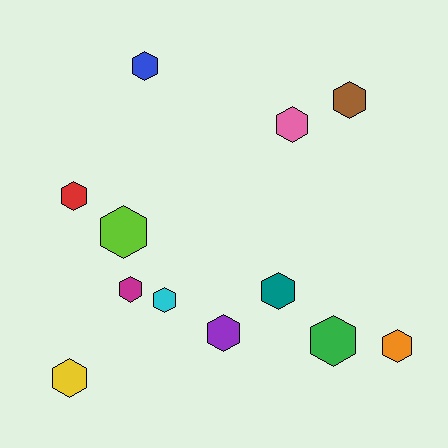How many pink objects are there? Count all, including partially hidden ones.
There is 1 pink object.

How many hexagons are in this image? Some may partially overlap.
There are 12 hexagons.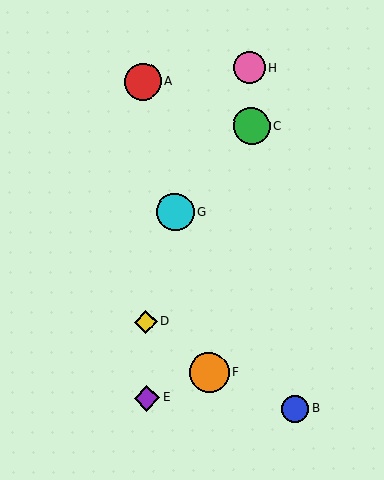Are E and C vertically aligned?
No, E is at x≈147 and C is at x≈251.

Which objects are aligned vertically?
Objects A, D, E are aligned vertically.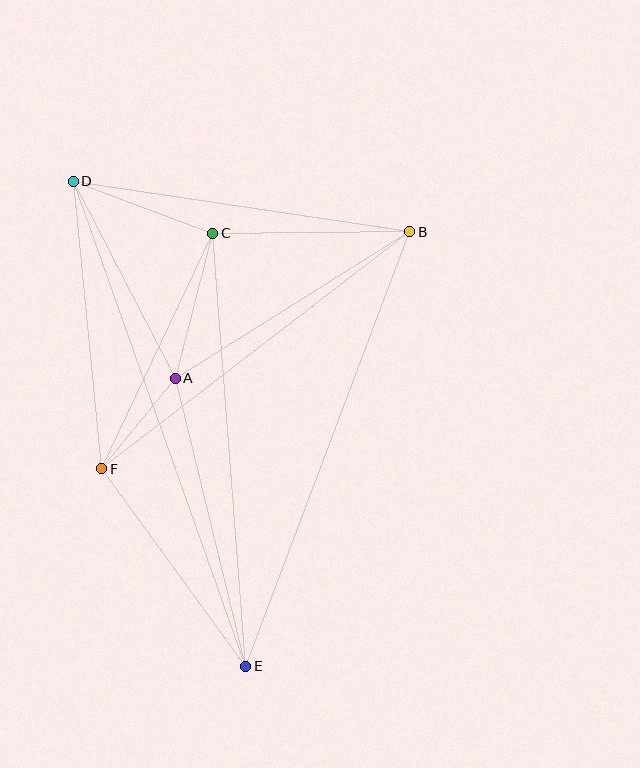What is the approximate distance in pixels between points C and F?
The distance between C and F is approximately 260 pixels.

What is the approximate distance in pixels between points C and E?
The distance between C and E is approximately 434 pixels.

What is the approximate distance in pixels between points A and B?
The distance between A and B is approximately 276 pixels.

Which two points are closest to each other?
Points A and F are closest to each other.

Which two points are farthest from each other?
Points D and E are farthest from each other.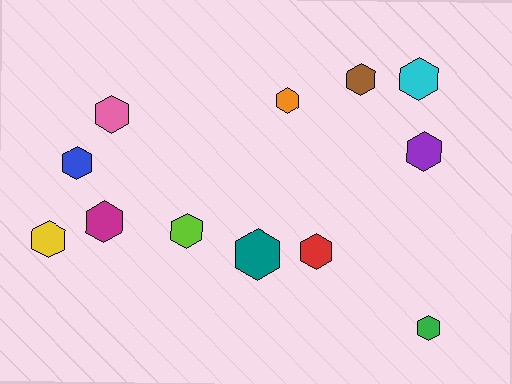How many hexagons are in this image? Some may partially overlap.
There are 12 hexagons.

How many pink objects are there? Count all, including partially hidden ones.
There is 1 pink object.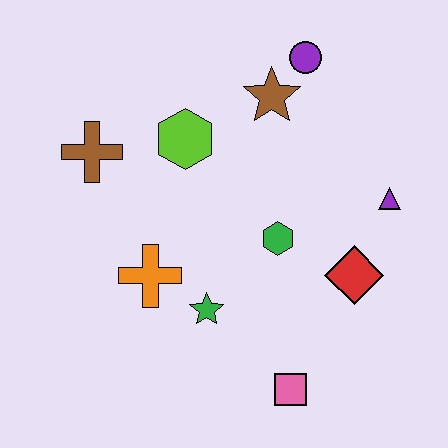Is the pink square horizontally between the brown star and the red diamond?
Yes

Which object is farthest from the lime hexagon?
The pink square is farthest from the lime hexagon.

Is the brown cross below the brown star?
Yes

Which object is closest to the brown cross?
The lime hexagon is closest to the brown cross.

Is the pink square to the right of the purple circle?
No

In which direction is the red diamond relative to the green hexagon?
The red diamond is to the right of the green hexagon.